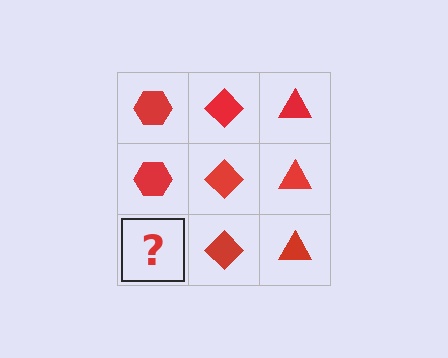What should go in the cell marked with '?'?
The missing cell should contain a red hexagon.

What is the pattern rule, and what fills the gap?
The rule is that each column has a consistent shape. The gap should be filled with a red hexagon.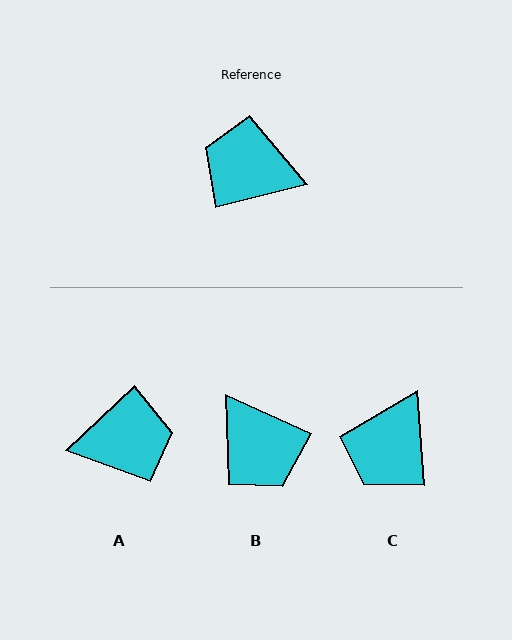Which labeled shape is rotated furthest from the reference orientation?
A, about 150 degrees away.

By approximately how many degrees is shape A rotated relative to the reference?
Approximately 150 degrees clockwise.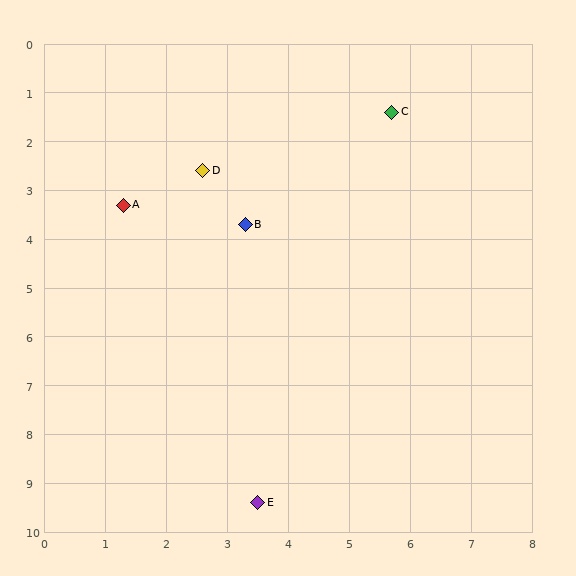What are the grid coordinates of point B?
Point B is at approximately (3.3, 3.7).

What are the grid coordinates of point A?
Point A is at approximately (1.3, 3.3).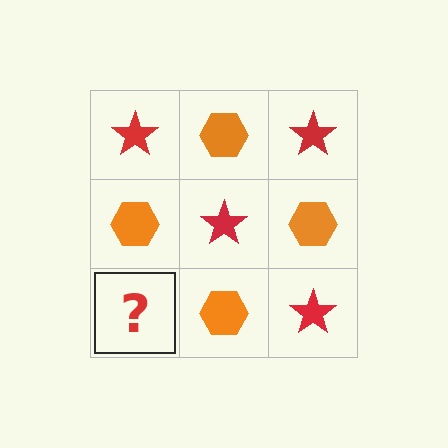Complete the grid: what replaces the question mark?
The question mark should be replaced with a red star.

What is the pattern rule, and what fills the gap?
The rule is that it alternates red star and orange hexagon in a checkerboard pattern. The gap should be filled with a red star.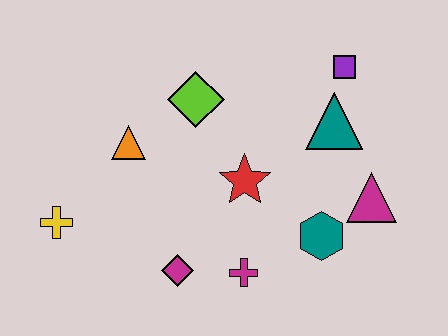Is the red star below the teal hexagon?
No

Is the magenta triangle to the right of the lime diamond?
Yes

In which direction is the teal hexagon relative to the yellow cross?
The teal hexagon is to the right of the yellow cross.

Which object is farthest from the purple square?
The yellow cross is farthest from the purple square.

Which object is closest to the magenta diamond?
The magenta cross is closest to the magenta diamond.